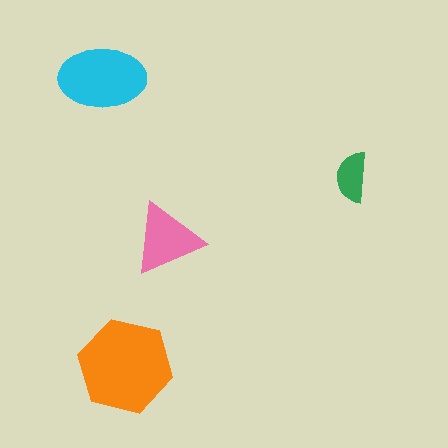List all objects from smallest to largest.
The green semicircle, the pink triangle, the cyan ellipse, the orange hexagon.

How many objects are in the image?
There are 4 objects in the image.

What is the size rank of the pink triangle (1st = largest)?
3rd.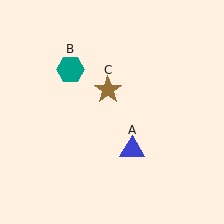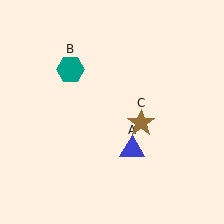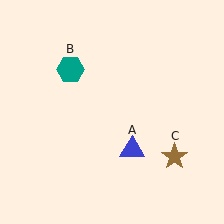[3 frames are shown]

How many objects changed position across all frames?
1 object changed position: brown star (object C).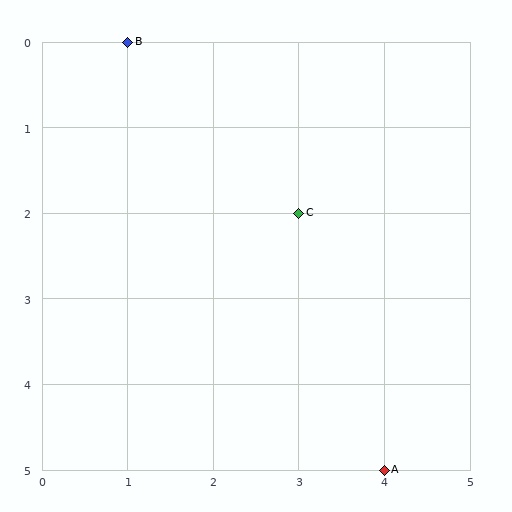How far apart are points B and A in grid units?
Points B and A are 3 columns and 5 rows apart (about 5.8 grid units diagonally).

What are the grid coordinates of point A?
Point A is at grid coordinates (4, 5).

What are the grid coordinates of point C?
Point C is at grid coordinates (3, 2).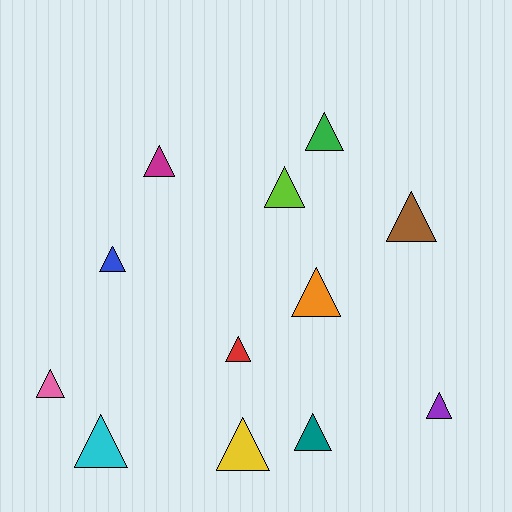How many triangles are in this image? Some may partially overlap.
There are 12 triangles.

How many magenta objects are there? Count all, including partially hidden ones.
There is 1 magenta object.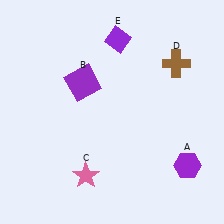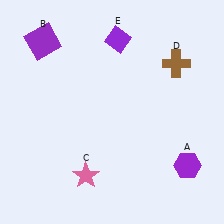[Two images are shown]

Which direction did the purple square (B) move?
The purple square (B) moved up.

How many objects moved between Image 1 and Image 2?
1 object moved between the two images.